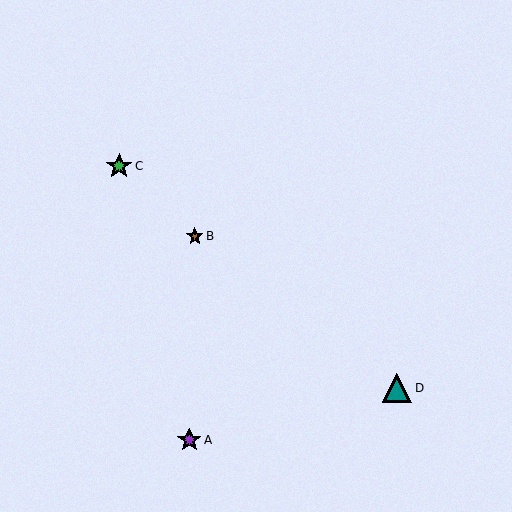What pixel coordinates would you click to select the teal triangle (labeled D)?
Click at (397, 388) to select the teal triangle D.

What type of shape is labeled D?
Shape D is a teal triangle.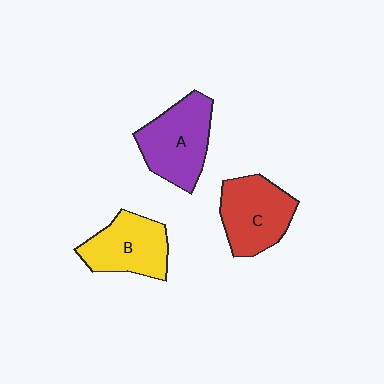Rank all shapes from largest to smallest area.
From largest to smallest: A (purple), C (red), B (yellow).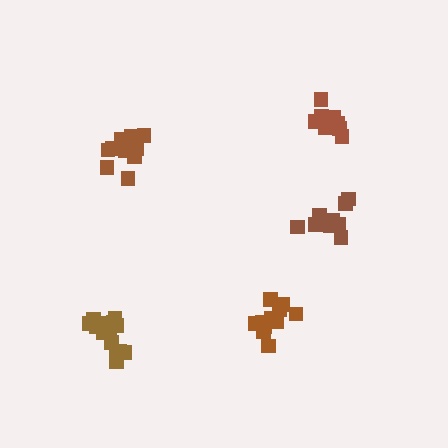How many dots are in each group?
Group 1: 11 dots, Group 2: 11 dots, Group 3: 14 dots, Group 4: 12 dots, Group 5: 9 dots (57 total).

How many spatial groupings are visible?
There are 5 spatial groupings.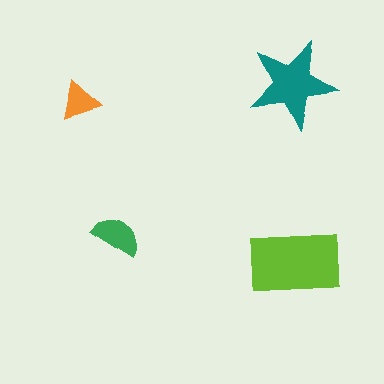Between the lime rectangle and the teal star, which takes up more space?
The lime rectangle.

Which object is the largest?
The lime rectangle.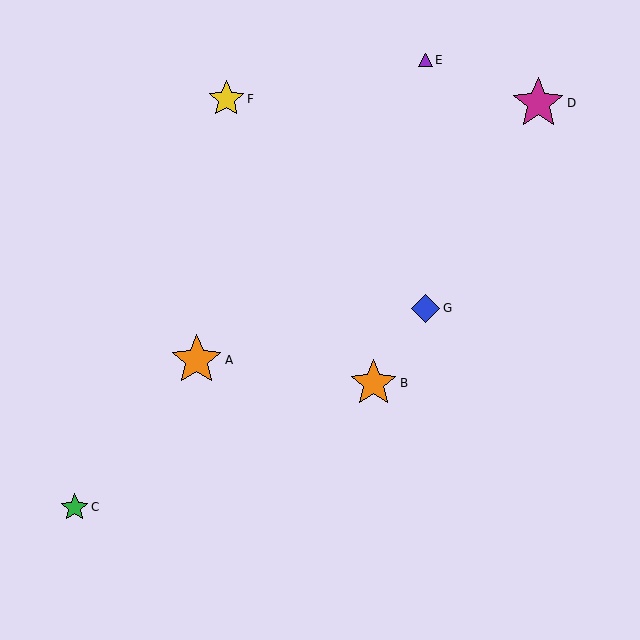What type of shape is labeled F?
Shape F is a yellow star.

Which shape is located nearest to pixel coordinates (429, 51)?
The purple triangle (labeled E) at (425, 60) is nearest to that location.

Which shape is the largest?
The magenta star (labeled D) is the largest.